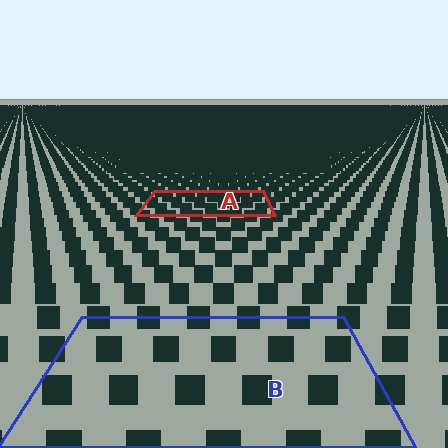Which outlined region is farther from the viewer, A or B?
Region A is farther from the viewer — the texture elements inside it appear smaller and more densely packed.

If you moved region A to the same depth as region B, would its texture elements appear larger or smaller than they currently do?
They would appear larger. At a closer depth, the same texture elements are projected at a bigger on-screen size.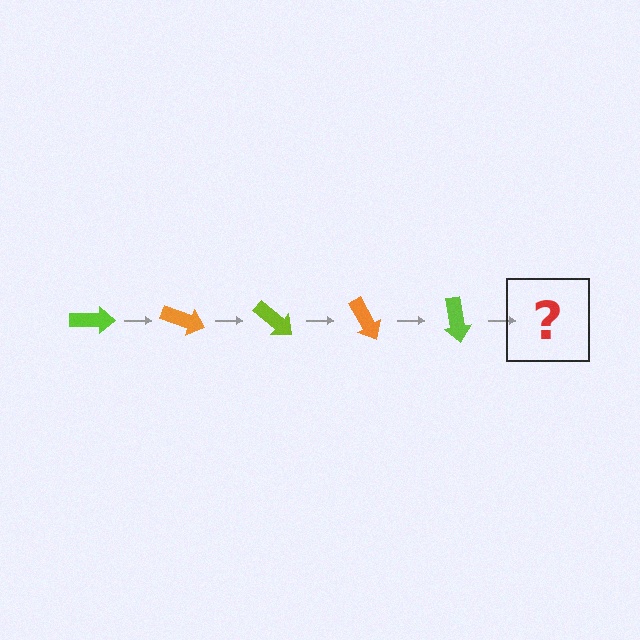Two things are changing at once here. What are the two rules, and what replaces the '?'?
The two rules are that it rotates 20 degrees each step and the color cycles through lime and orange. The '?' should be an orange arrow, rotated 100 degrees from the start.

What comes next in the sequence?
The next element should be an orange arrow, rotated 100 degrees from the start.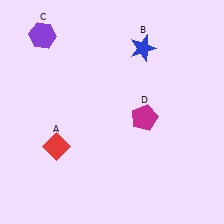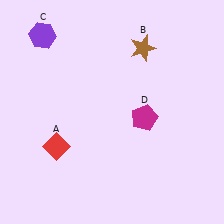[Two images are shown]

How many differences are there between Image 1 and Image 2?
There is 1 difference between the two images.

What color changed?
The star (B) changed from blue in Image 1 to brown in Image 2.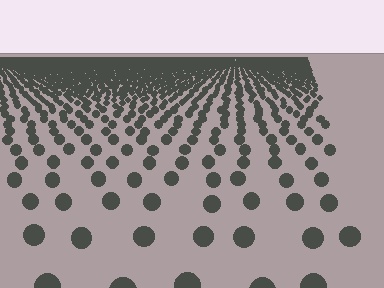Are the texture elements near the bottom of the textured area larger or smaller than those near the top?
Larger. Near the bottom, elements are closer to the viewer and appear at a bigger on-screen size.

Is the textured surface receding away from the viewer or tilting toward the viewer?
The surface is receding away from the viewer. Texture elements get smaller and denser toward the top.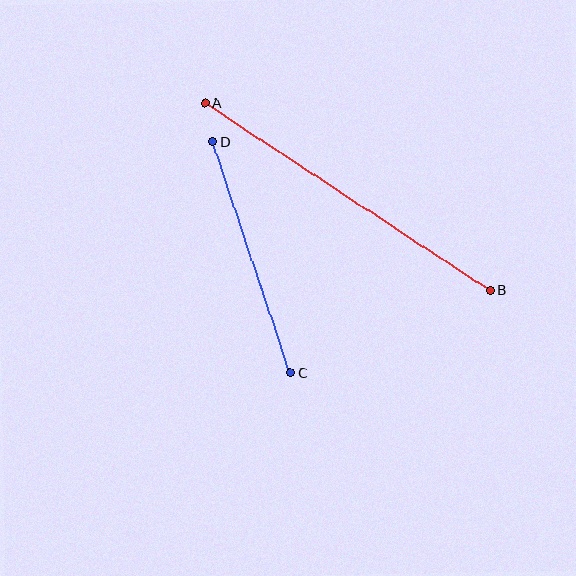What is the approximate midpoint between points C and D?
The midpoint is at approximately (252, 257) pixels.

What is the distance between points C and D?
The distance is approximately 243 pixels.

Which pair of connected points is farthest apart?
Points A and B are farthest apart.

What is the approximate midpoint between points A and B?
The midpoint is at approximately (347, 197) pixels.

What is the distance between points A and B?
The distance is approximately 341 pixels.